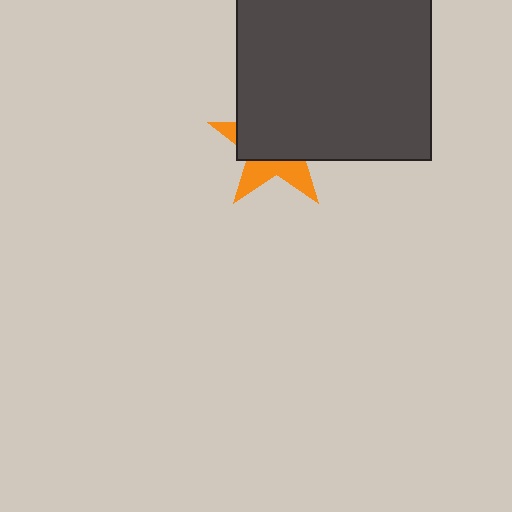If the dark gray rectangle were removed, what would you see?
You would see the complete orange star.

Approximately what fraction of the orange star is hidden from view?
Roughly 65% of the orange star is hidden behind the dark gray rectangle.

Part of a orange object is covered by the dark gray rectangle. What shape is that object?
It is a star.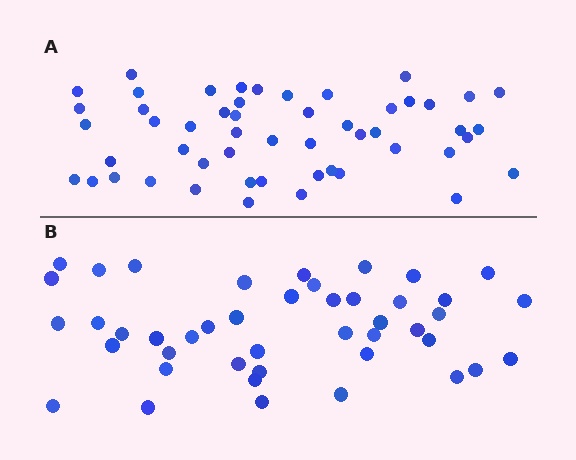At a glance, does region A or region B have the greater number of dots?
Region A (the top region) has more dots.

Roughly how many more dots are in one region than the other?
Region A has roughly 8 or so more dots than region B.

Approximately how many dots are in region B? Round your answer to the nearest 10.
About 40 dots. (The exact count is 44, which rounds to 40.)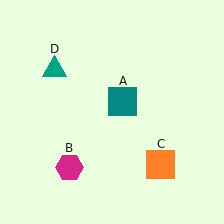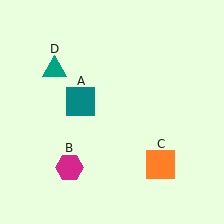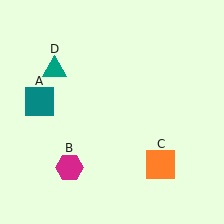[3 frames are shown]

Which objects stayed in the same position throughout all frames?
Magenta hexagon (object B) and orange square (object C) and teal triangle (object D) remained stationary.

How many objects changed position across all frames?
1 object changed position: teal square (object A).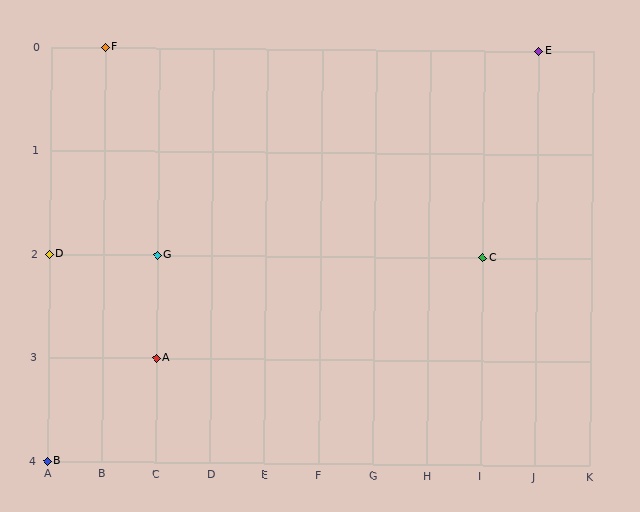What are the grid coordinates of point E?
Point E is at grid coordinates (J, 0).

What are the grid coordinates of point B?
Point B is at grid coordinates (A, 4).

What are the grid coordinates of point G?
Point G is at grid coordinates (C, 2).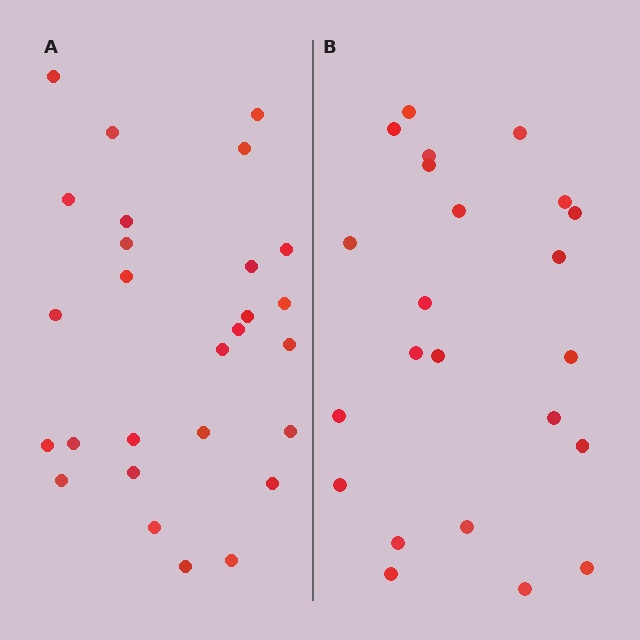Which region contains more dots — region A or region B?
Region A (the left region) has more dots.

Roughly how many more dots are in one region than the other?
Region A has about 4 more dots than region B.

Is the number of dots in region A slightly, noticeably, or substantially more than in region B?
Region A has only slightly more — the two regions are fairly close. The ratio is roughly 1.2 to 1.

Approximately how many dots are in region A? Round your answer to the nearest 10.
About 30 dots. (The exact count is 27, which rounds to 30.)